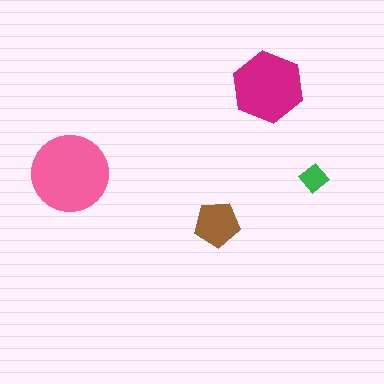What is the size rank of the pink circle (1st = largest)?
1st.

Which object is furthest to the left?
The pink circle is leftmost.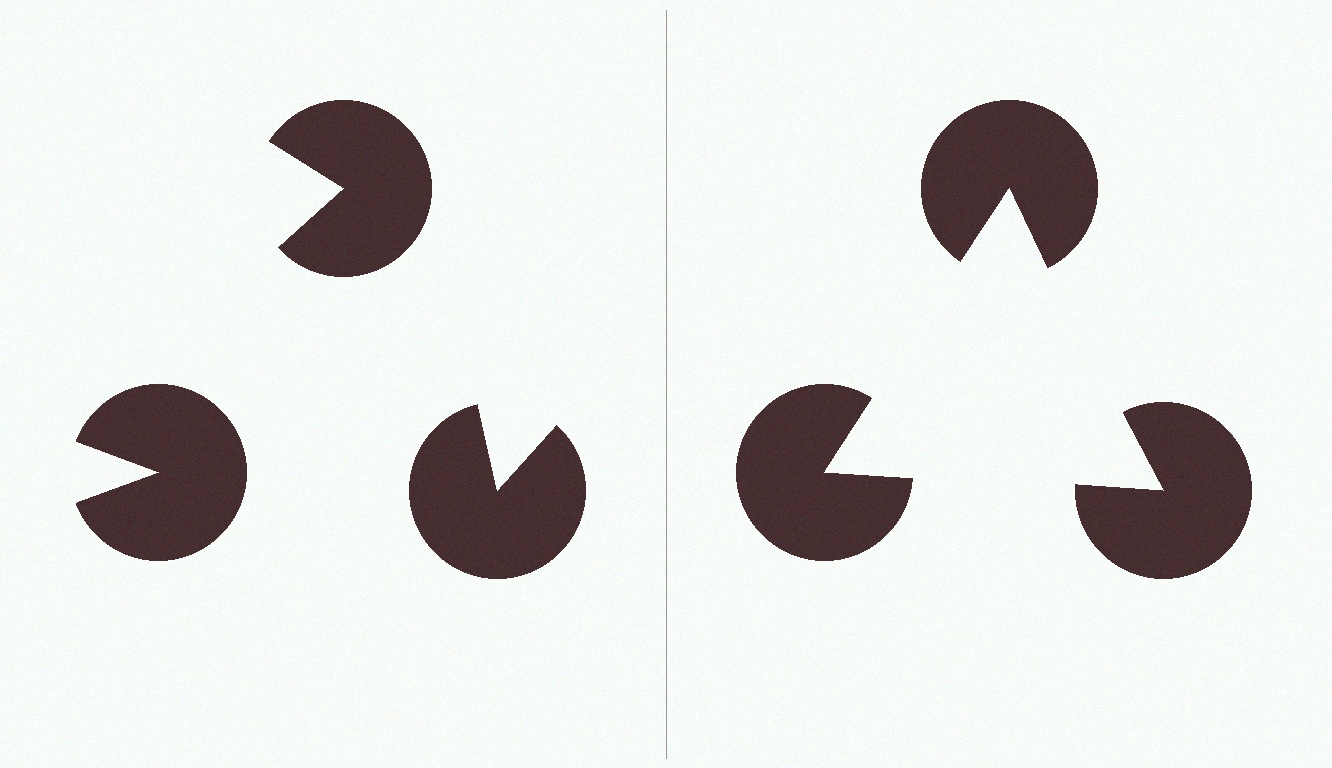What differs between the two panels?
The pac-man discs are positioned identically on both sides; only the wedge orientations differ. On the right they align to a triangle; on the left they are misaligned.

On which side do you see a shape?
An illusory triangle appears on the right side. On the left side the wedge cuts are rotated, so no coherent shape forms.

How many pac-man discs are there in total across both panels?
6 — 3 on each side.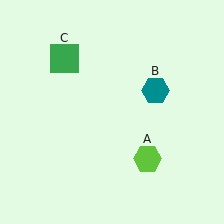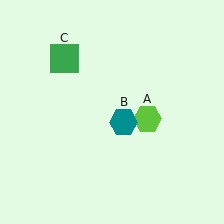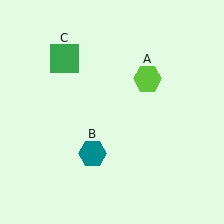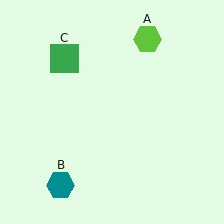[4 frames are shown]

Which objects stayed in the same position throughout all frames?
Green square (object C) remained stationary.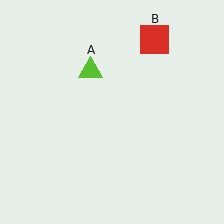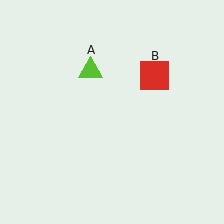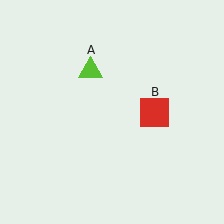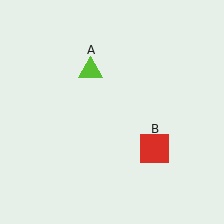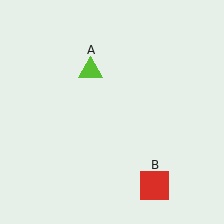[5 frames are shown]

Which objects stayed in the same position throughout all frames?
Lime triangle (object A) remained stationary.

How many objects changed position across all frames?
1 object changed position: red square (object B).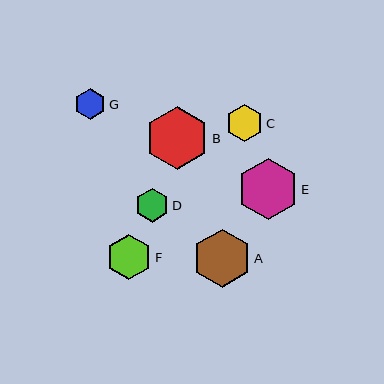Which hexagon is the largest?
Hexagon B is the largest with a size of approximately 63 pixels.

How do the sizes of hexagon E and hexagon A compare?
Hexagon E and hexagon A are approximately the same size.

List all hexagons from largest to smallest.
From largest to smallest: B, E, A, F, C, D, G.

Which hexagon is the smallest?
Hexagon G is the smallest with a size of approximately 31 pixels.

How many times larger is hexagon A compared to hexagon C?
Hexagon A is approximately 1.6 times the size of hexagon C.